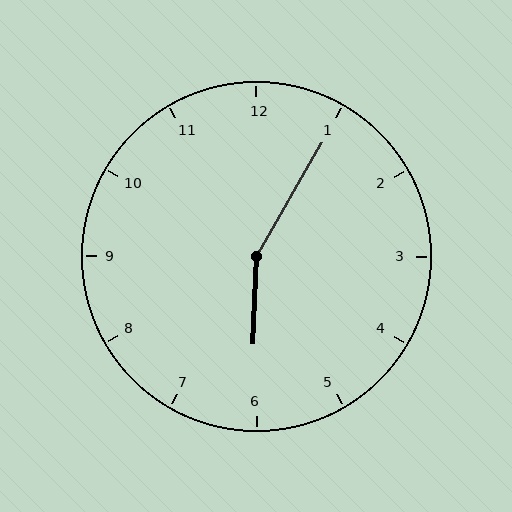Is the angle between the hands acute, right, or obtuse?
It is obtuse.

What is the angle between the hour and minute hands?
Approximately 152 degrees.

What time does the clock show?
6:05.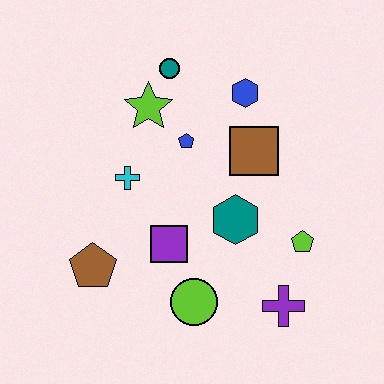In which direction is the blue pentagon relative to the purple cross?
The blue pentagon is above the purple cross.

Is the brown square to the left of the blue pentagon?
No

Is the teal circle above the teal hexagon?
Yes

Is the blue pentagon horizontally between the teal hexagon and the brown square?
No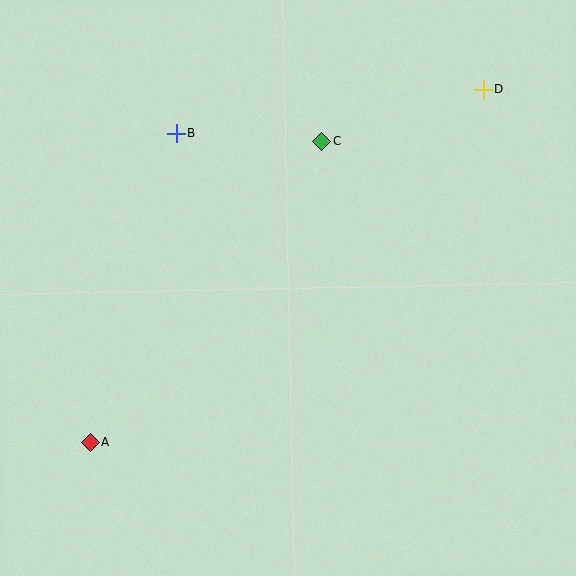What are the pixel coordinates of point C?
Point C is at (322, 142).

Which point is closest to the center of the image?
Point C at (322, 142) is closest to the center.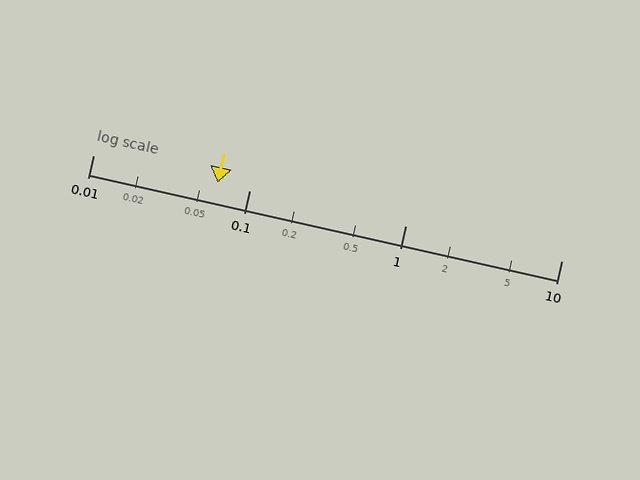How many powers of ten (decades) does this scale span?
The scale spans 3 decades, from 0.01 to 10.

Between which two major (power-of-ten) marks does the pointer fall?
The pointer is between 0.01 and 0.1.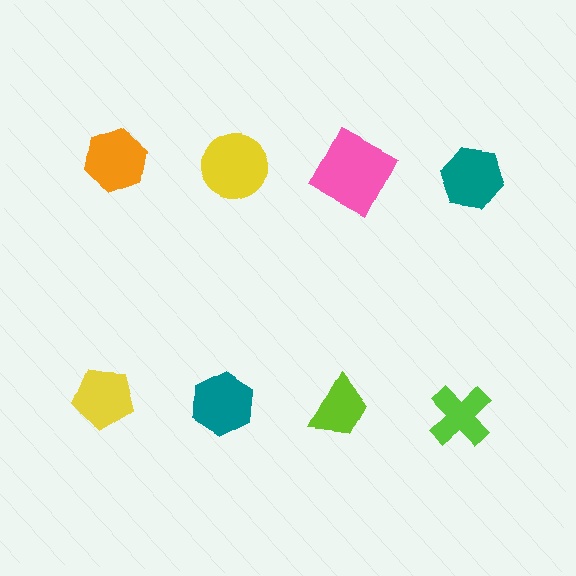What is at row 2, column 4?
A lime cross.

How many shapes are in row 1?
4 shapes.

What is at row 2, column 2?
A teal hexagon.